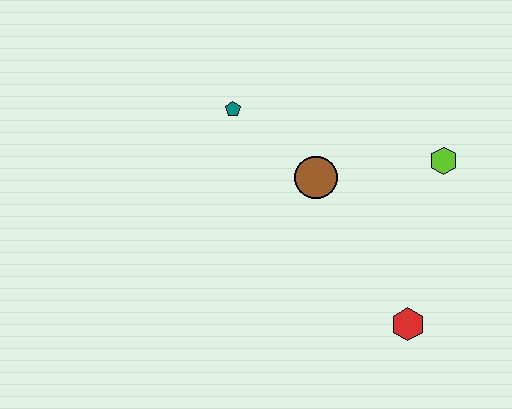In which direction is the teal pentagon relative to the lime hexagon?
The teal pentagon is to the left of the lime hexagon.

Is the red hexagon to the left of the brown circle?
No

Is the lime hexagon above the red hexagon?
Yes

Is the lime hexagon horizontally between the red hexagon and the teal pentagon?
No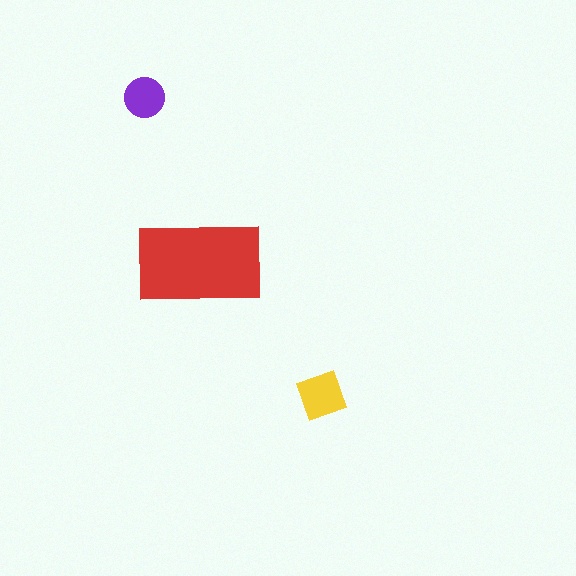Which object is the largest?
The red rectangle.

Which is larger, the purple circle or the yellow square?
The yellow square.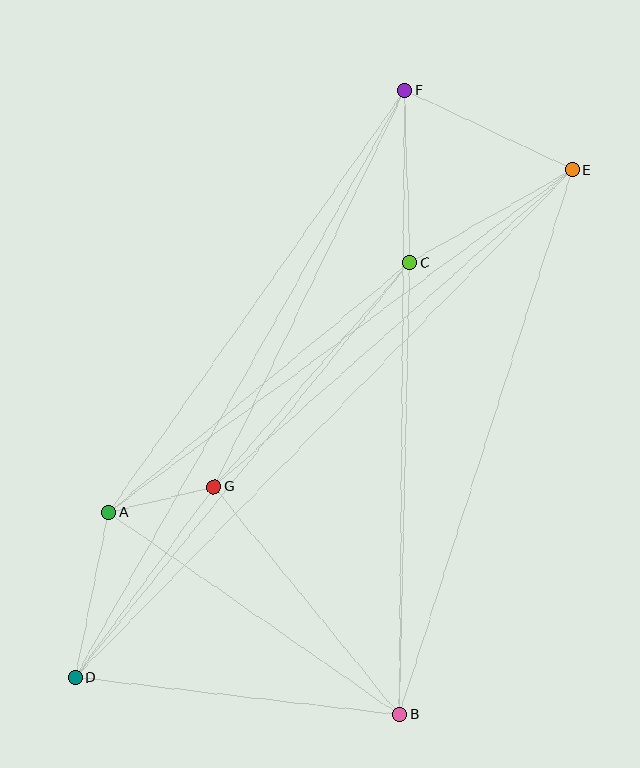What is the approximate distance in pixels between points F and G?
The distance between F and G is approximately 440 pixels.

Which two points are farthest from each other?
Points D and E are farthest from each other.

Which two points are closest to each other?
Points A and G are closest to each other.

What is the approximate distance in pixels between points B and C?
The distance between B and C is approximately 452 pixels.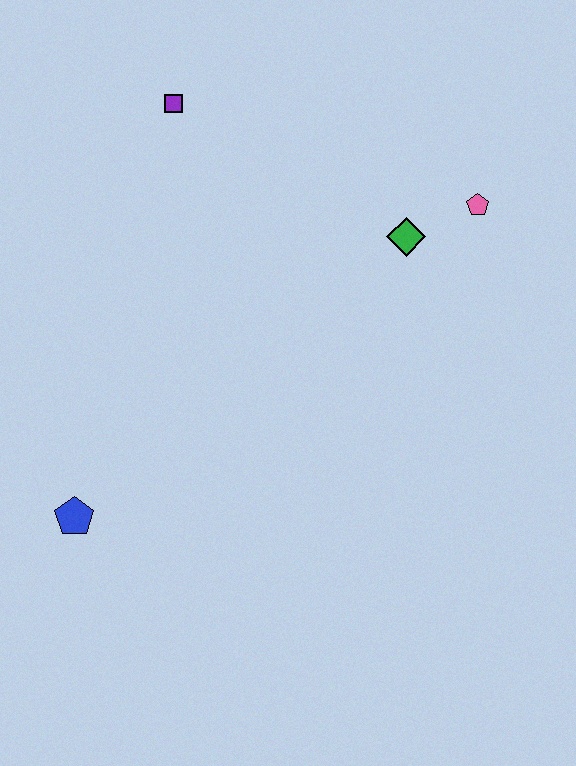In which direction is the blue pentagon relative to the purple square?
The blue pentagon is below the purple square.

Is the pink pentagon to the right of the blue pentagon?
Yes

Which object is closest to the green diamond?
The pink pentagon is closest to the green diamond.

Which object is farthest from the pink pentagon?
The blue pentagon is farthest from the pink pentagon.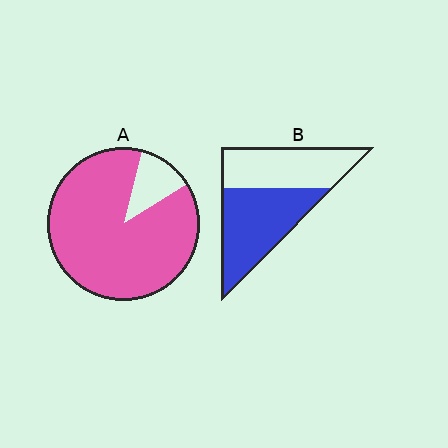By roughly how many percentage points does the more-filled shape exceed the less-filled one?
By roughly 35 percentage points (A over B).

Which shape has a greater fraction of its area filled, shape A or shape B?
Shape A.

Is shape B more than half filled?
Yes.